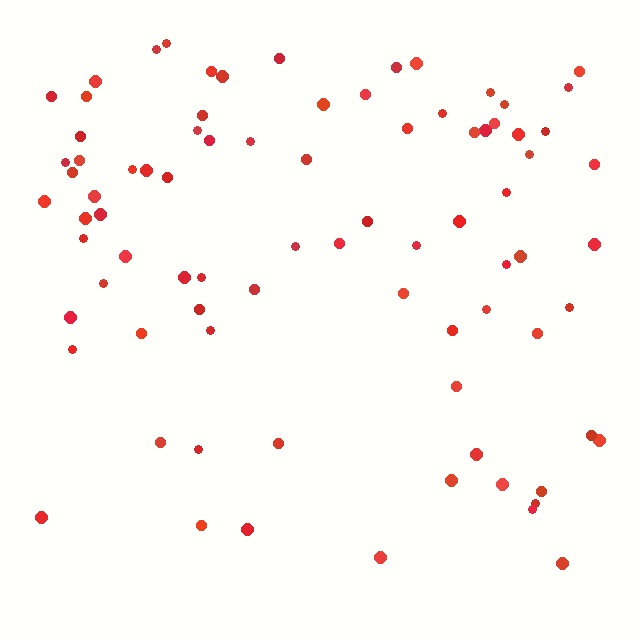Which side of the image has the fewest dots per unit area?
The bottom.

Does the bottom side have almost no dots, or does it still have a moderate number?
Still a moderate number, just noticeably fewer than the top.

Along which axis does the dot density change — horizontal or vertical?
Vertical.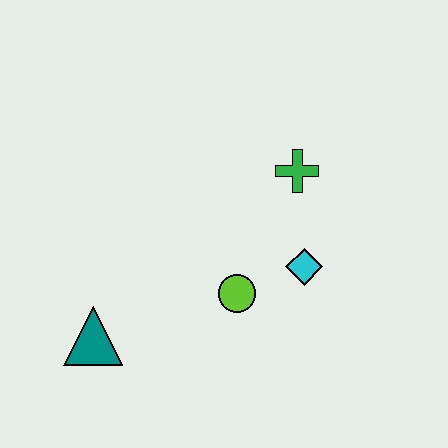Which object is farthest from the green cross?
The teal triangle is farthest from the green cross.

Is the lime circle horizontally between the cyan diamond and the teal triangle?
Yes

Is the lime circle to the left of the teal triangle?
No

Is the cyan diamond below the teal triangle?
No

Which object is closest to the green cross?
The cyan diamond is closest to the green cross.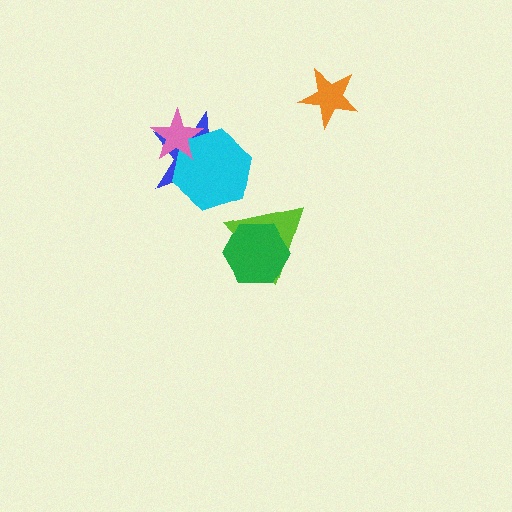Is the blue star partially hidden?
Yes, it is partially covered by another shape.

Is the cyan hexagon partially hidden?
Yes, it is partially covered by another shape.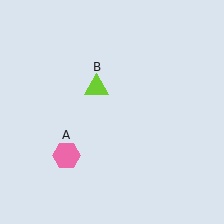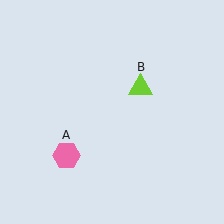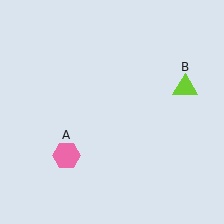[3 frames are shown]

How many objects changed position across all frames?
1 object changed position: lime triangle (object B).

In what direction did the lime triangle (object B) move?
The lime triangle (object B) moved right.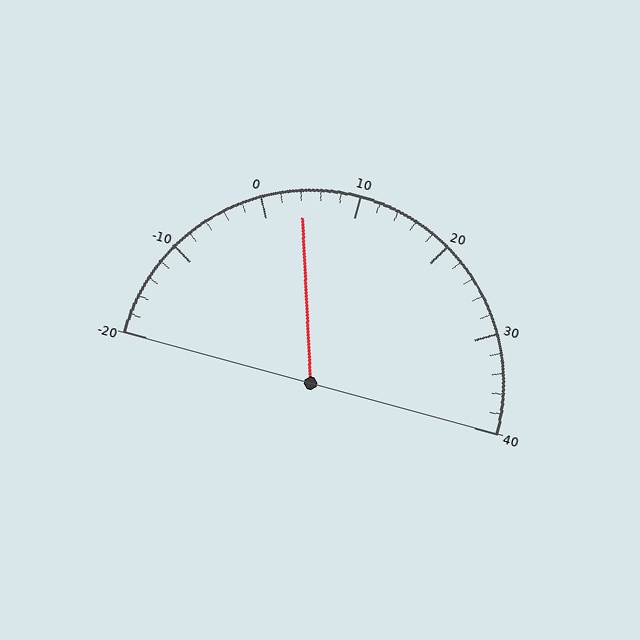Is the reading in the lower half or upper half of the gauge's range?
The reading is in the lower half of the range (-20 to 40).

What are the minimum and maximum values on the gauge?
The gauge ranges from -20 to 40.